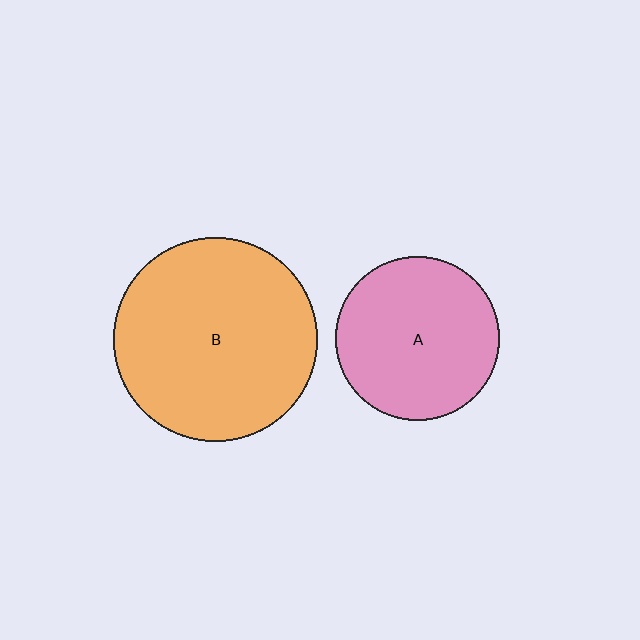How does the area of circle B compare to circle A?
Approximately 1.5 times.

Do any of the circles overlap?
No, none of the circles overlap.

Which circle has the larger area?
Circle B (orange).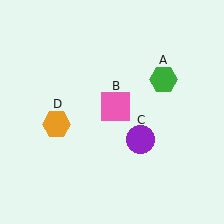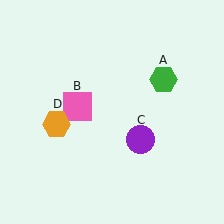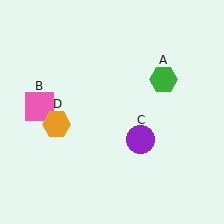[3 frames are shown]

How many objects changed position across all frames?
1 object changed position: pink square (object B).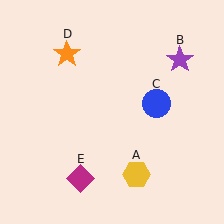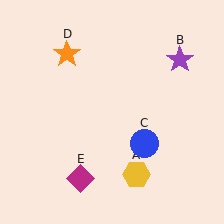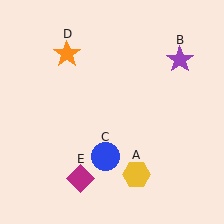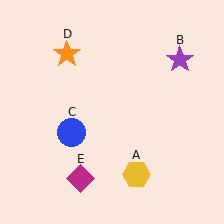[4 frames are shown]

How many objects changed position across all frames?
1 object changed position: blue circle (object C).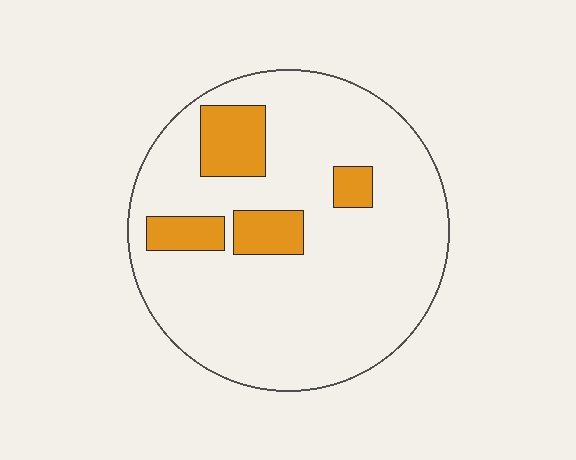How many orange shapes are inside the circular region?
4.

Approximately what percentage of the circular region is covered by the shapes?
Approximately 15%.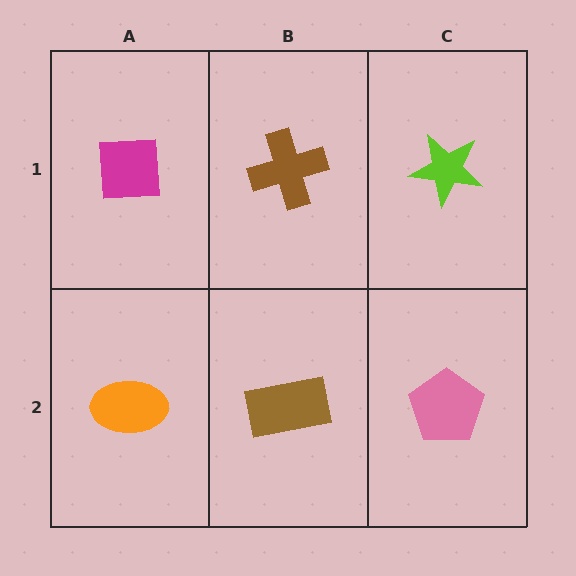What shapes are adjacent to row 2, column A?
A magenta square (row 1, column A), a brown rectangle (row 2, column B).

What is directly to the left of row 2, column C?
A brown rectangle.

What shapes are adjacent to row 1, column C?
A pink pentagon (row 2, column C), a brown cross (row 1, column B).